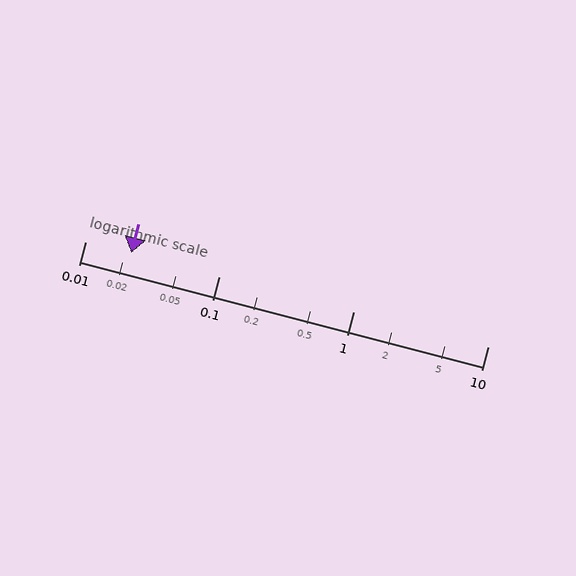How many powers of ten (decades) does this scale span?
The scale spans 3 decades, from 0.01 to 10.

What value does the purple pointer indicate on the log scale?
The pointer indicates approximately 0.022.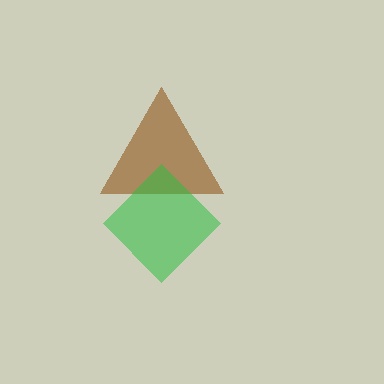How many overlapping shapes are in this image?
There are 2 overlapping shapes in the image.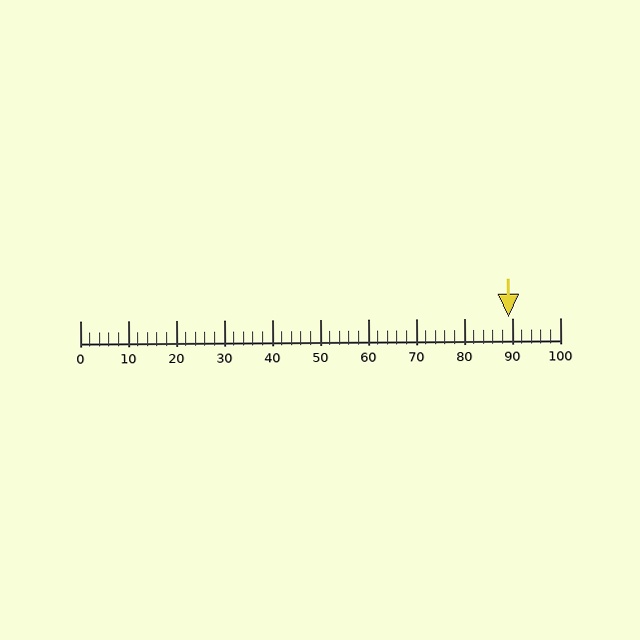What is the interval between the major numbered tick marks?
The major tick marks are spaced 10 units apart.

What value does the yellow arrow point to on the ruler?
The yellow arrow points to approximately 89.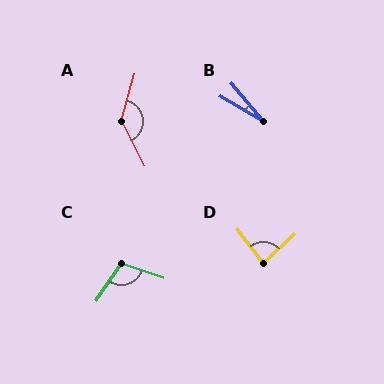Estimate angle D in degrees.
Approximately 85 degrees.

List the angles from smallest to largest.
B (20°), D (85°), C (105°), A (138°).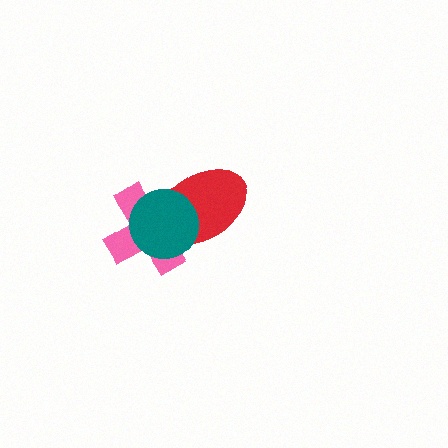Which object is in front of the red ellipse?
The teal circle is in front of the red ellipse.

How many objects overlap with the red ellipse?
2 objects overlap with the red ellipse.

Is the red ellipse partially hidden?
Yes, it is partially covered by another shape.